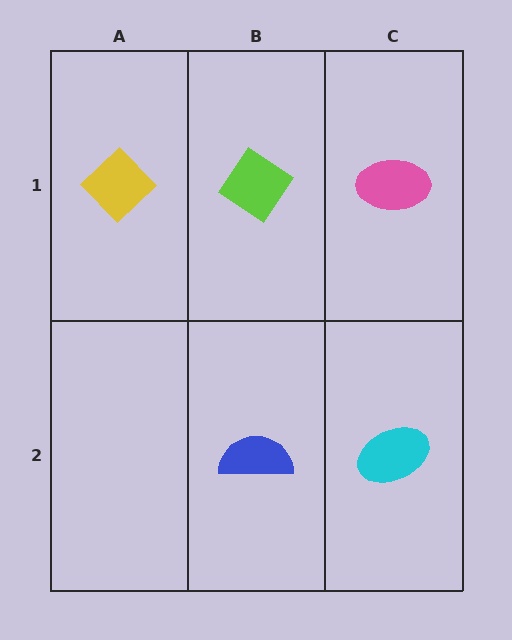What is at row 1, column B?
A lime diamond.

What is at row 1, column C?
A pink ellipse.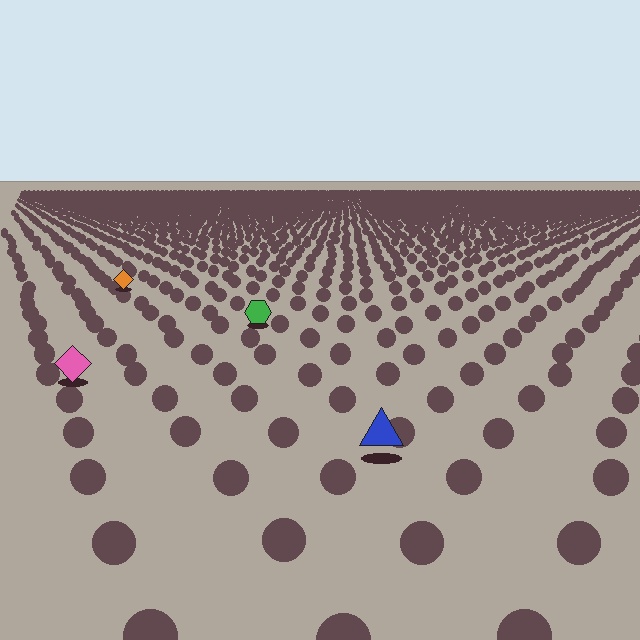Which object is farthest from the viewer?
The orange diamond is farthest from the viewer. It appears smaller and the ground texture around it is denser.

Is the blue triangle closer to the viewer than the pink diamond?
Yes. The blue triangle is closer — you can tell from the texture gradient: the ground texture is coarser near it.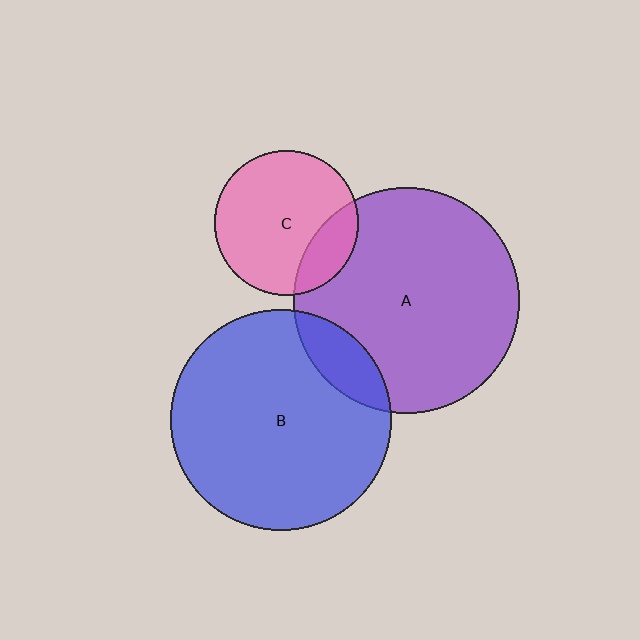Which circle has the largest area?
Circle A (purple).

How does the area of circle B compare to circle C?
Approximately 2.3 times.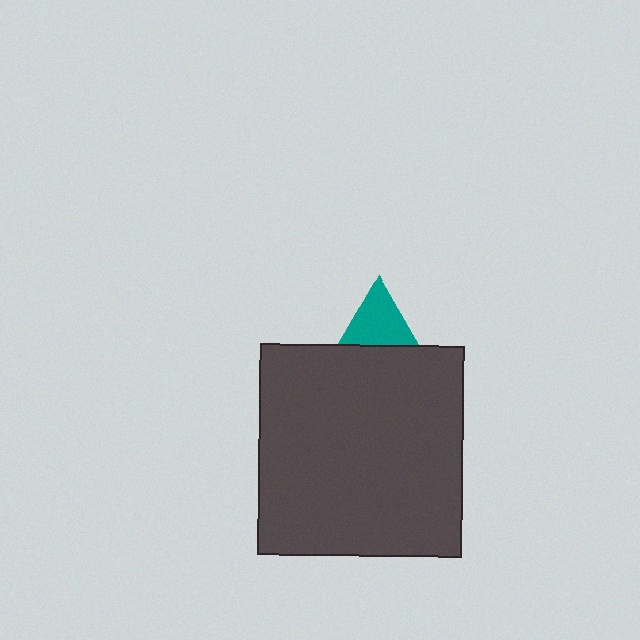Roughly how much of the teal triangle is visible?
About half of it is visible (roughly 51%).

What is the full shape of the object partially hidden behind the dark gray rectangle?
The partially hidden object is a teal triangle.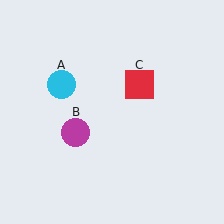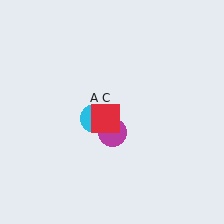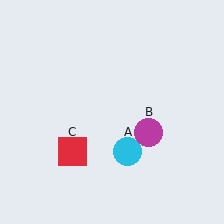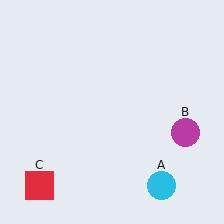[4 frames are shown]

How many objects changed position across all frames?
3 objects changed position: cyan circle (object A), magenta circle (object B), red square (object C).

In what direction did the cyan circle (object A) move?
The cyan circle (object A) moved down and to the right.